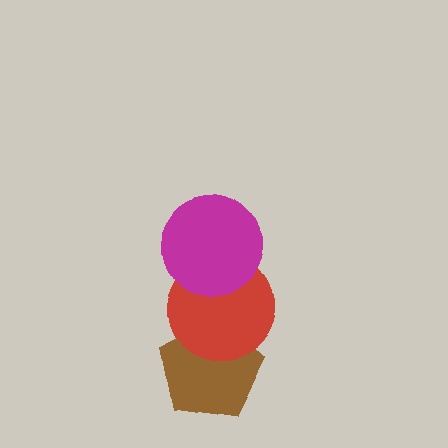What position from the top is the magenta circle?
The magenta circle is 1st from the top.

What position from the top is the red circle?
The red circle is 2nd from the top.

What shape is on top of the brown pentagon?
The red circle is on top of the brown pentagon.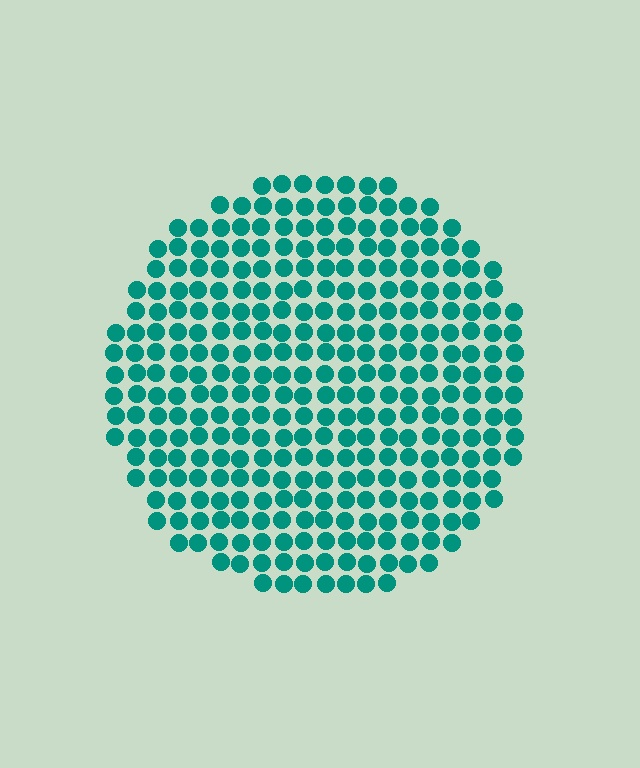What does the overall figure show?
The overall figure shows a circle.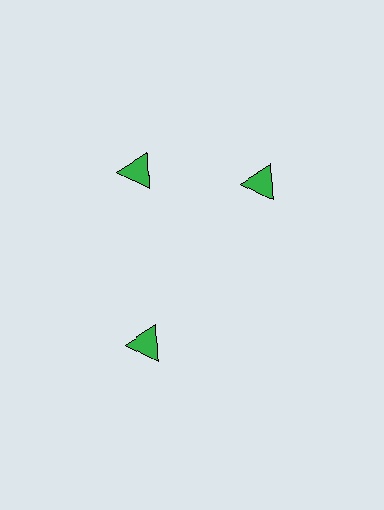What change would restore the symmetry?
The symmetry would be restored by rotating it back into even spacing with its neighbors so that all 3 triangles sit at equal angles and equal distance from the center.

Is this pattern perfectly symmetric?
No. The 3 green triangles are arranged in a ring, but one element near the 3 o'clock position is rotated out of alignment along the ring, breaking the 3-fold rotational symmetry.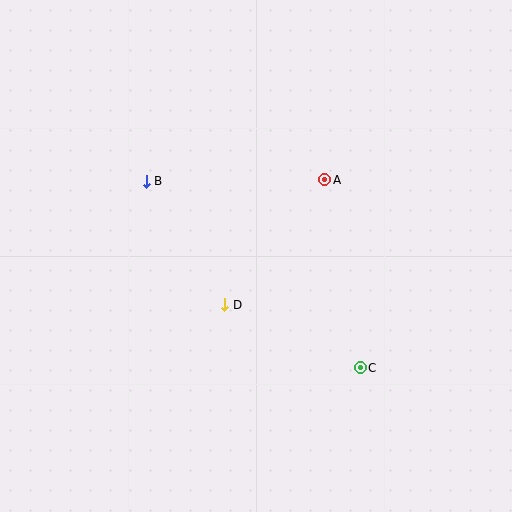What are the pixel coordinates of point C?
Point C is at (360, 368).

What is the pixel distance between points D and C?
The distance between D and C is 149 pixels.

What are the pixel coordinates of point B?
Point B is at (146, 181).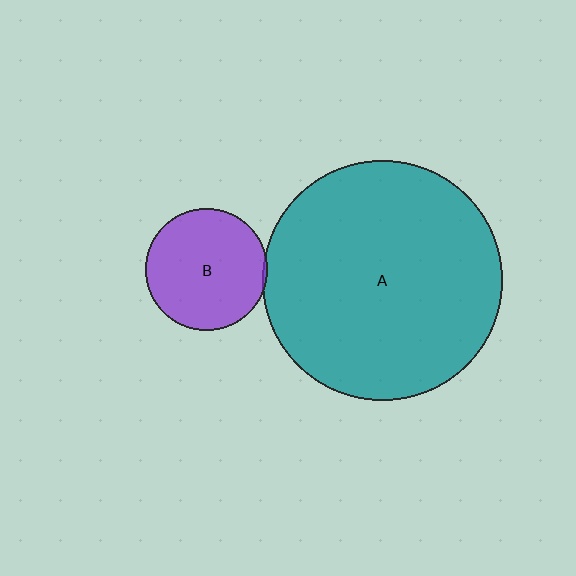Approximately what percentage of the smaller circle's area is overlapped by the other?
Approximately 5%.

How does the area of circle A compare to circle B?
Approximately 3.9 times.